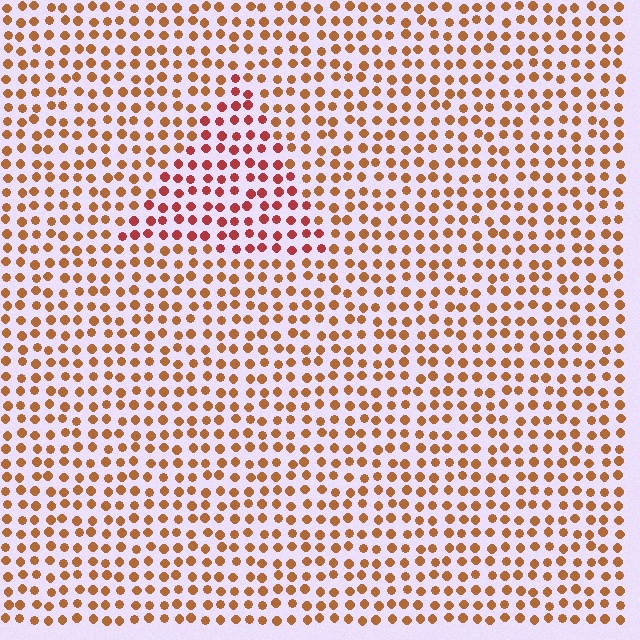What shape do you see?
I see a triangle.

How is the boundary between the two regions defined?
The boundary is defined purely by a slight shift in hue (about 29 degrees). Spacing, size, and orientation are identical on both sides.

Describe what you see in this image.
The image is filled with small brown elements in a uniform arrangement. A triangle-shaped region is visible where the elements are tinted to a slightly different hue, forming a subtle color boundary.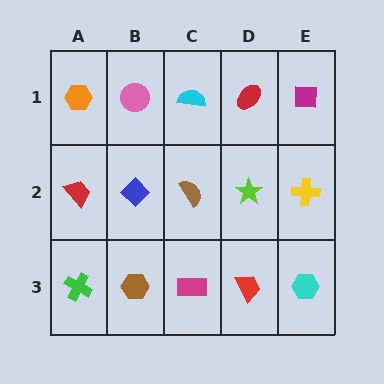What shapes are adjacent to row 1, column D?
A lime star (row 2, column D), a cyan semicircle (row 1, column C), a magenta square (row 1, column E).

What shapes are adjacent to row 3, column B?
A blue diamond (row 2, column B), a green cross (row 3, column A), a magenta rectangle (row 3, column C).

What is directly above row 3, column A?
A red trapezoid.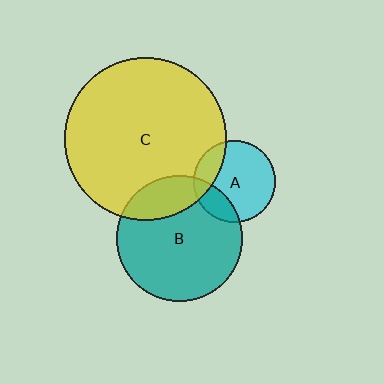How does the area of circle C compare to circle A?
Approximately 4.0 times.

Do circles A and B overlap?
Yes.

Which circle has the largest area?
Circle C (yellow).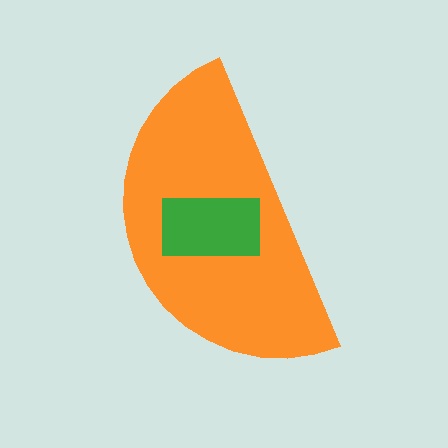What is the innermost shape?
The green rectangle.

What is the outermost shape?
The orange semicircle.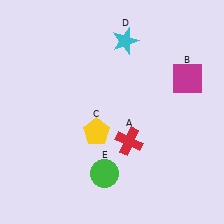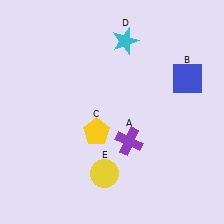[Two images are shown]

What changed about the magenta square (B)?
In Image 1, B is magenta. In Image 2, it changed to blue.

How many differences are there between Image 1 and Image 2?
There are 3 differences between the two images.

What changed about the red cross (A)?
In Image 1, A is red. In Image 2, it changed to purple.